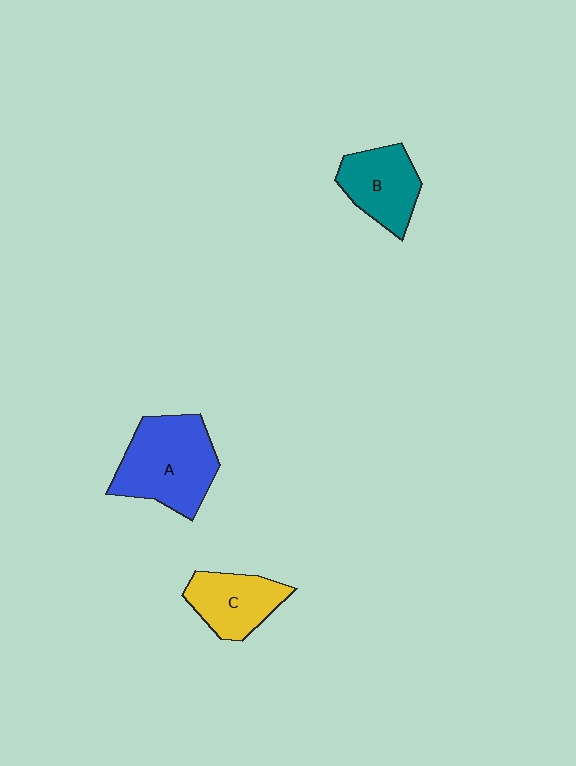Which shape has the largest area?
Shape A (blue).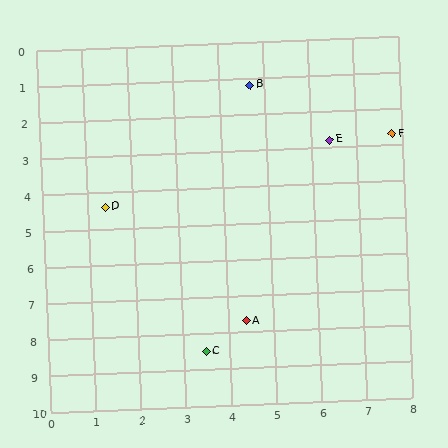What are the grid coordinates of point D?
Point D is at approximately (1.4, 4.4).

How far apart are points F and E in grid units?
Points F and E are about 1.4 grid units apart.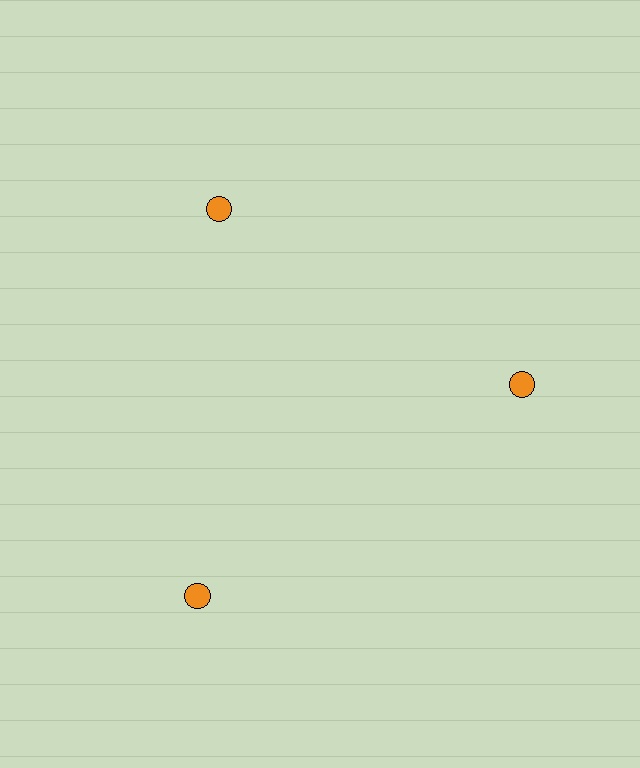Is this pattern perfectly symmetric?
No. The 3 orange circles are arranged in a ring, but one element near the 7 o'clock position is pushed outward from the center, breaking the 3-fold rotational symmetry.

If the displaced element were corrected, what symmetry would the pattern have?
It would have 3-fold rotational symmetry — the pattern would map onto itself every 120 degrees.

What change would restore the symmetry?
The symmetry would be restored by moving it inward, back onto the ring so that all 3 circles sit at equal angles and equal distance from the center.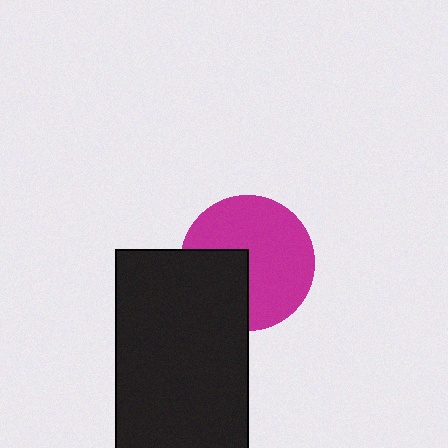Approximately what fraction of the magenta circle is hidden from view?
Roughly 32% of the magenta circle is hidden behind the black rectangle.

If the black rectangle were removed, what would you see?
You would see the complete magenta circle.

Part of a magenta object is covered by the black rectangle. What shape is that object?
It is a circle.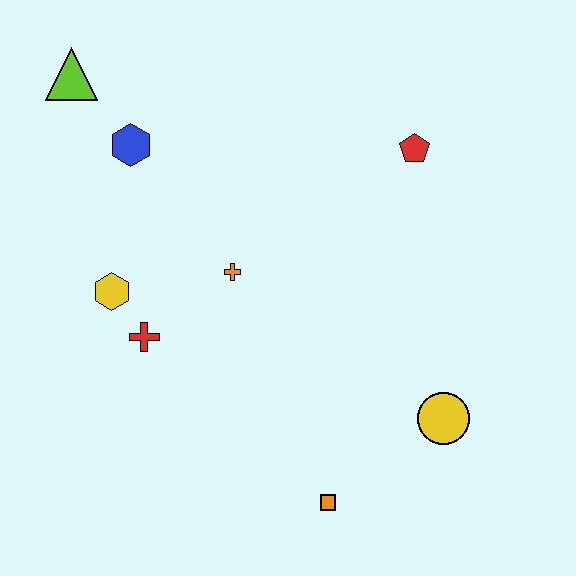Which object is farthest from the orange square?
The lime triangle is farthest from the orange square.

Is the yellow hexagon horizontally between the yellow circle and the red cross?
No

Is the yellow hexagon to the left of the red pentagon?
Yes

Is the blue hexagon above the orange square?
Yes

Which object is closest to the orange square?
The yellow circle is closest to the orange square.